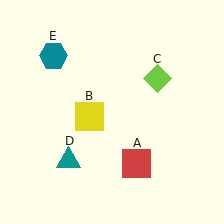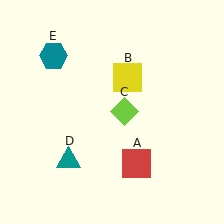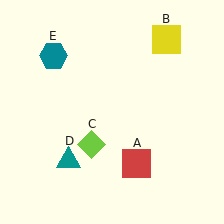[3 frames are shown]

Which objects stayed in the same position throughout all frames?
Red square (object A) and teal triangle (object D) and teal hexagon (object E) remained stationary.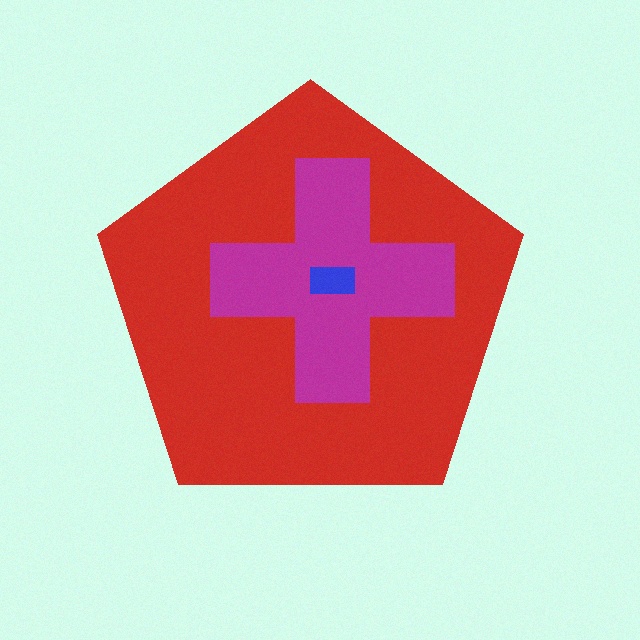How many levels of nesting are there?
3.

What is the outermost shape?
The red pentagon.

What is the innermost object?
The blue rectangle.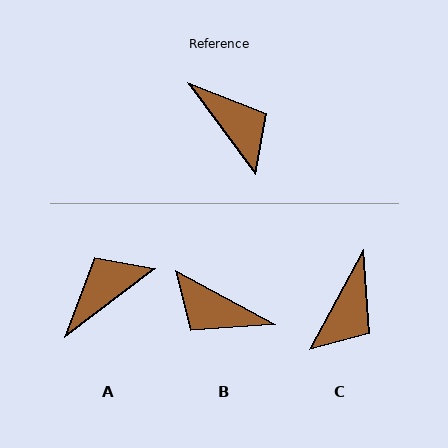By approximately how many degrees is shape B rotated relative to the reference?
Approximately 155 degrees clockwise.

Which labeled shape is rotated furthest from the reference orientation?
B, about 155 degrees away.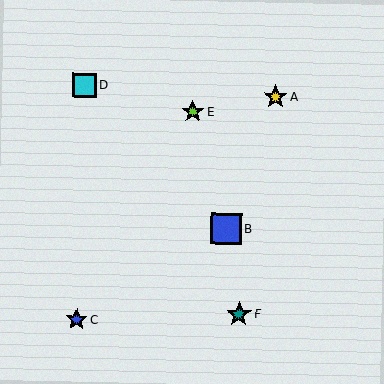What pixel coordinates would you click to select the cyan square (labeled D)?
Click at (85, 85) to select the cyan square D.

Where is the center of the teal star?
The center of the teal star is at (239, 314).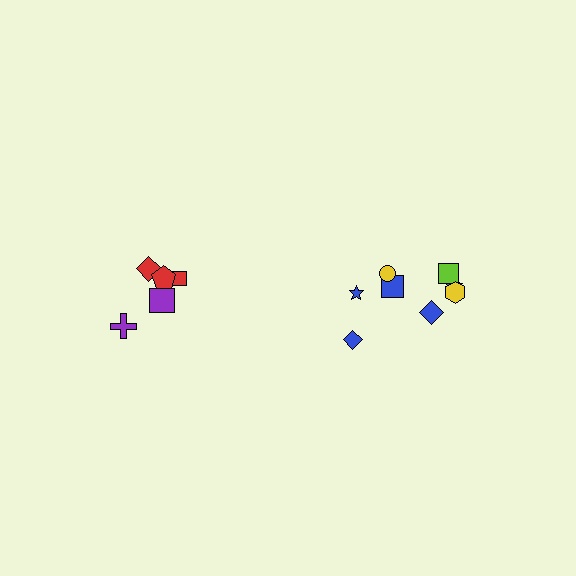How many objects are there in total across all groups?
There are 13 objects.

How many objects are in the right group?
There are 8 objects.